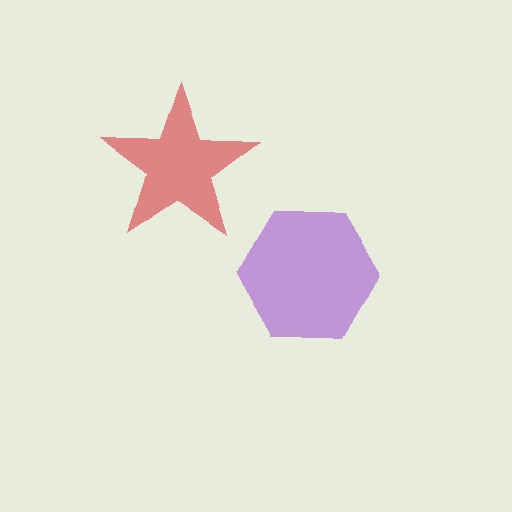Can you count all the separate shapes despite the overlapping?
Yes, there are 2 separate shapes.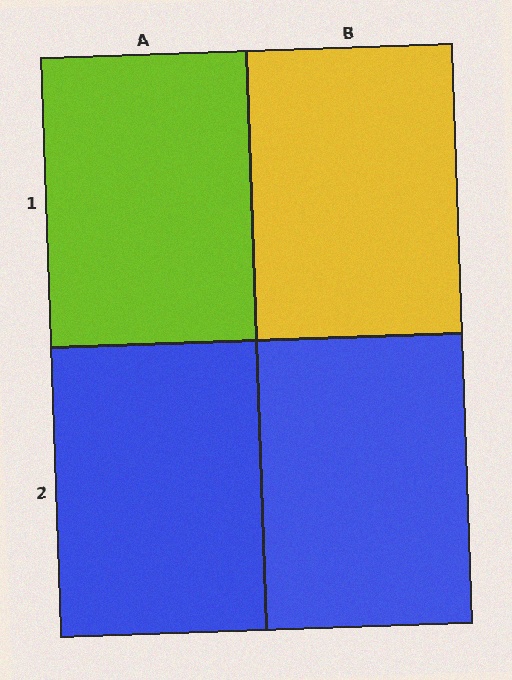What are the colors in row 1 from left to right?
Lime, yellow.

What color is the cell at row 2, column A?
Blue.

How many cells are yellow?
1 cell is yellow.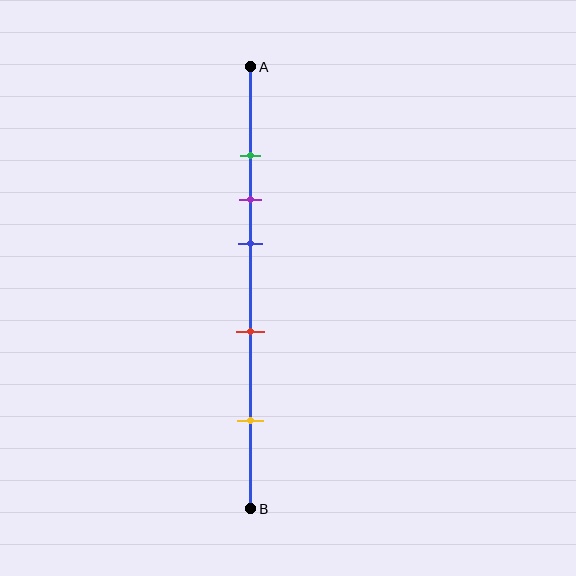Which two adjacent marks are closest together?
The green and purple marks are the closest adjacent pair.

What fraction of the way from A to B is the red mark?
The red mark is approximately 60% (0.6) of the way from A to B.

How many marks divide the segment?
There are 5 marks dividing the segment.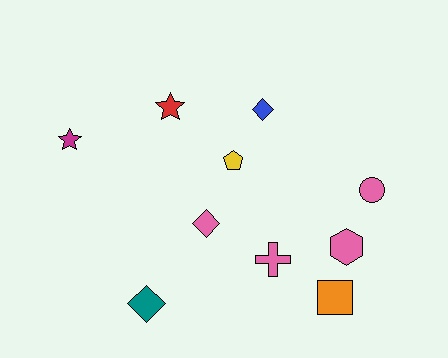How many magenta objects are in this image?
There is 1 magenta object.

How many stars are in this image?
There are 2 stars.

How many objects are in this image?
There are 10 objects.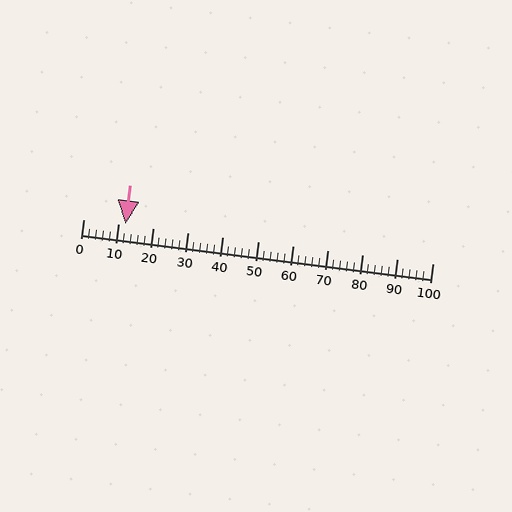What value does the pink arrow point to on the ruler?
The pink arrow points to approximately 12.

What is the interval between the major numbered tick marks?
The major tick marks are spaced 10 units apart.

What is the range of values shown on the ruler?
The ruler shows values from 0 to 100.